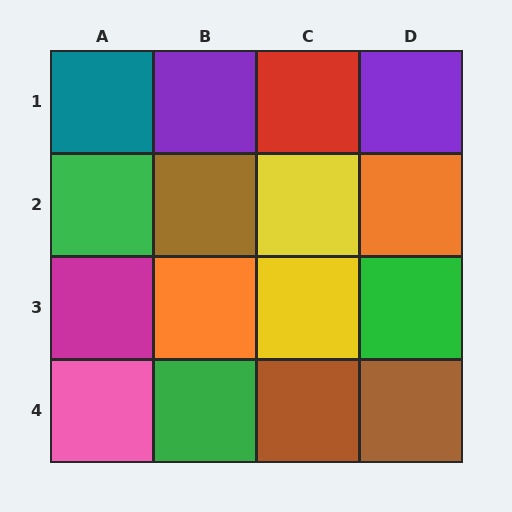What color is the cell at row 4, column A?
Pink.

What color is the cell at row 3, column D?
Green.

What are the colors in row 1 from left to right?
Teal, purple, red, purple.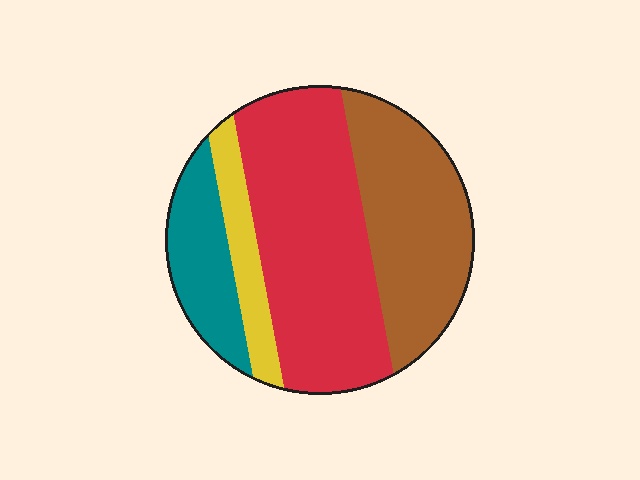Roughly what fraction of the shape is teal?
Teal covers around 15% of the shape.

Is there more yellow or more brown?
Brown.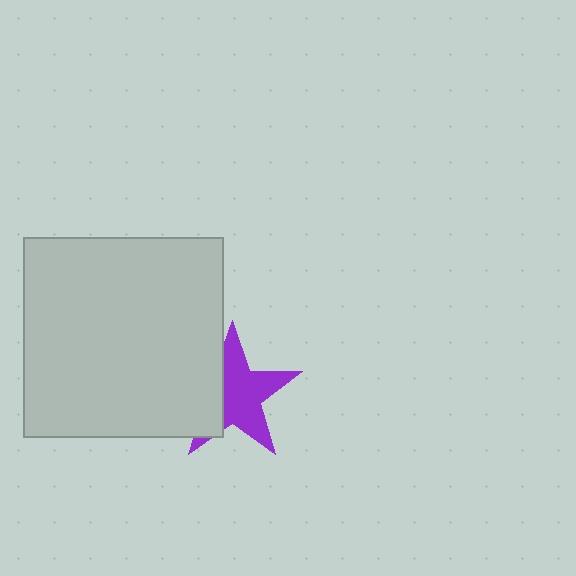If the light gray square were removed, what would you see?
You would see the complete purple star.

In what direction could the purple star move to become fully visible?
The purple star could move right. That would shift it out from behind the light gray square entirely.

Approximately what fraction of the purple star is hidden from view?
Roughly 35% of the purple star is hidden behind the light gray square.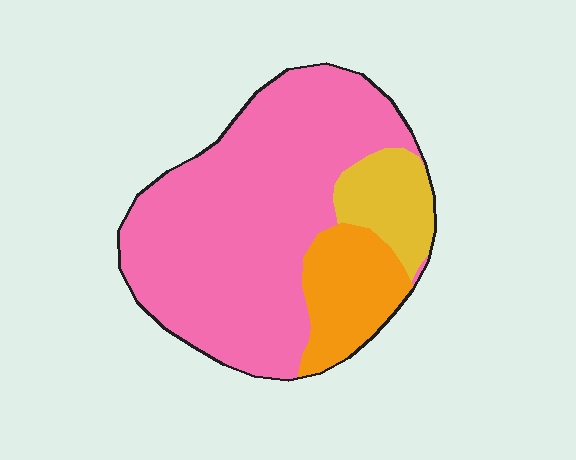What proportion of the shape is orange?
Orange takes up about one sixth (1/6) of the shape.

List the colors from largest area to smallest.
From largest to smallest: pink, orange, yellow.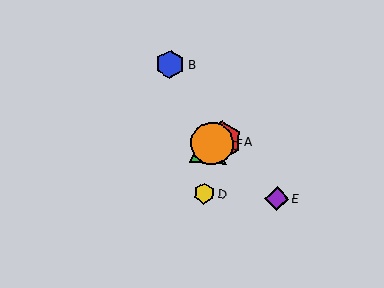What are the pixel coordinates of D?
Object D is at (204, 193).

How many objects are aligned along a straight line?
3 objects (A, C, F) are aligned along a straight line.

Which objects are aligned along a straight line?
Objects A, C, F are aligned along a straight line.